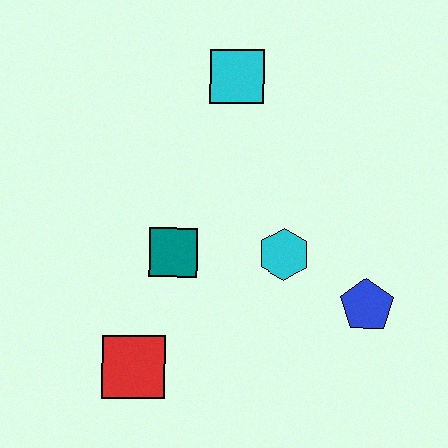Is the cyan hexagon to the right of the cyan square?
Yes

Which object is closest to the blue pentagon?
The cyan hexagon is closest to the blue pentagon.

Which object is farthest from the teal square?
The blue pentagon is farthest from the teal square.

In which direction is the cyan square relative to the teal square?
The cyan square is above the teal square.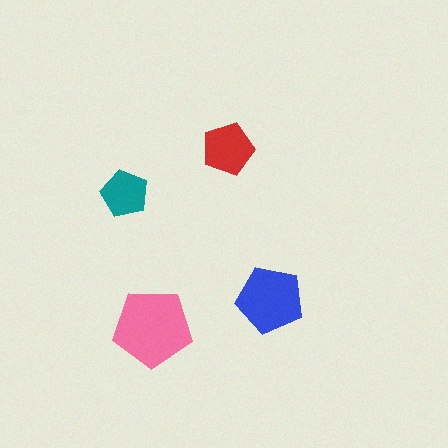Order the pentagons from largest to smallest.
the pink one, the blue one, the red one, the teal one.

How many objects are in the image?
There are 4 objects in the image.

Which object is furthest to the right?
The blue pentagon is rightmost.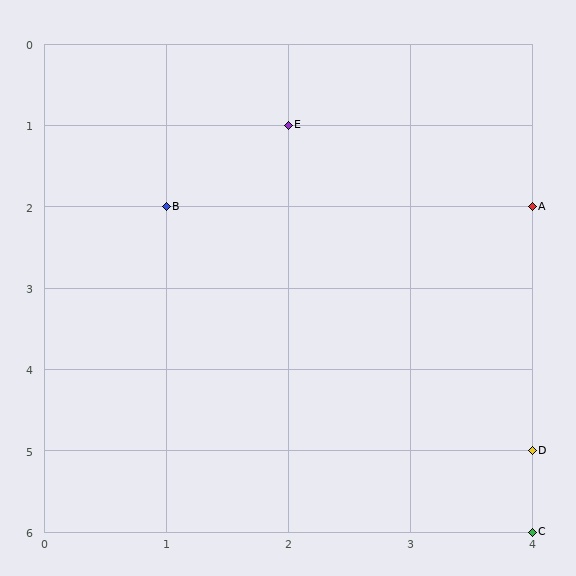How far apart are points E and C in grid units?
Points E and C are 2 columns and 5 rows apart (about 5.4 grid units diagonally).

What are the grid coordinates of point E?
Point E is at grid coordinates (2, 1).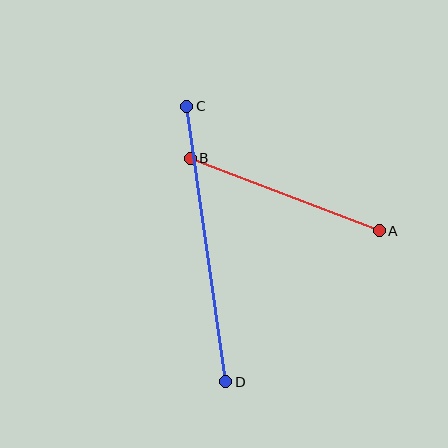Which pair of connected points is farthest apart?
Points C and D are farthest apart.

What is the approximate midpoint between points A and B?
The midpoint is at approximately (285, 194) pixels.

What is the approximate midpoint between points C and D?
The midpoint is at approximately (206, 244) pixels.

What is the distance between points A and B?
The distance is approximately 202 pixels.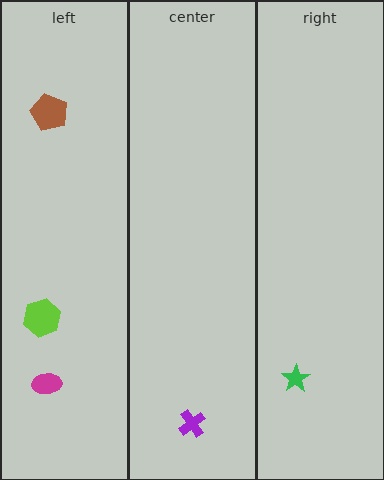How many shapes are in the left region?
3.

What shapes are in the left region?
The brown pentagon, the magenta ellipse, the lime hexagon.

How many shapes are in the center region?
1.